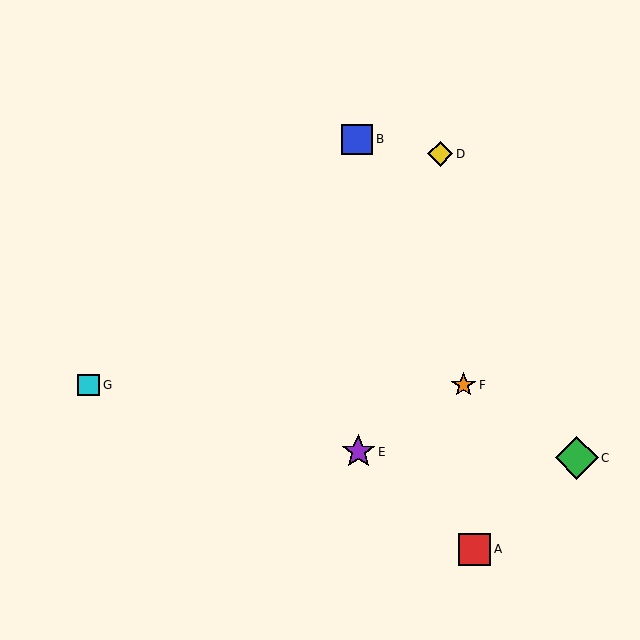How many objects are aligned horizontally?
2 objects (F, G) are aligned horizontally.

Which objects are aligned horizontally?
Objects F, G are aligned horizontally.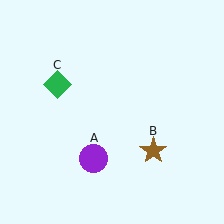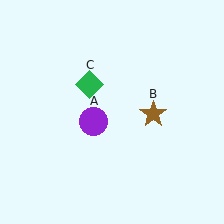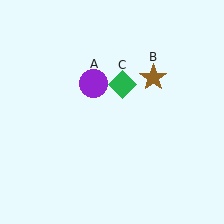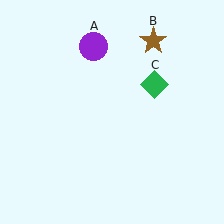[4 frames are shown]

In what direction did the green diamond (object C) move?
The green diamond (object C) moved right.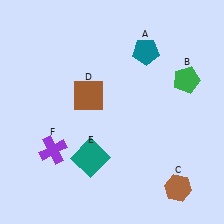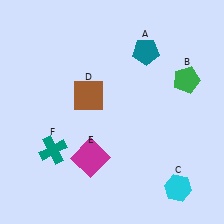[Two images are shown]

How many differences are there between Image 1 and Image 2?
There are 3 differences between the two images.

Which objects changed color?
C changed from brown to cyan. E changed from teal to magenta. F changed from purple to teal.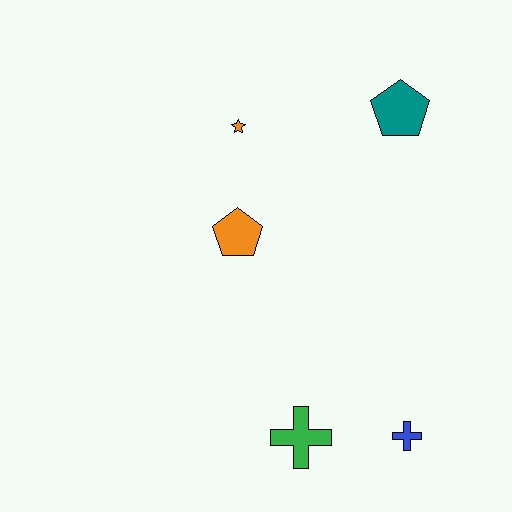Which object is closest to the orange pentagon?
The orange star is closest to the orange pentagon.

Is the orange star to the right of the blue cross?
No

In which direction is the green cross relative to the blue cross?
The green cross is to the left of the blue cross.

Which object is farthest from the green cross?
The teal pentagon is farthest from the green cross.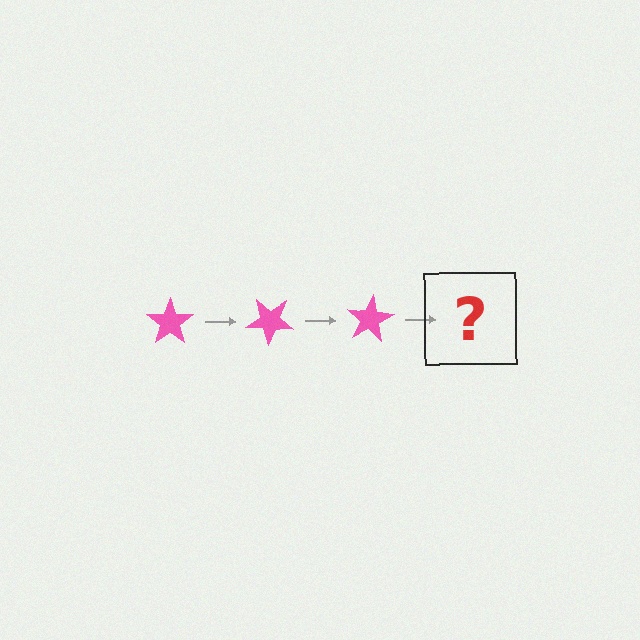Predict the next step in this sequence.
The next step is a pink star rotated 120 degrees.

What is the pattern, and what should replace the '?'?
The pattern is that the star rotates 40 degrees each step. The '?' should be a pink star rotated 120 degrees.